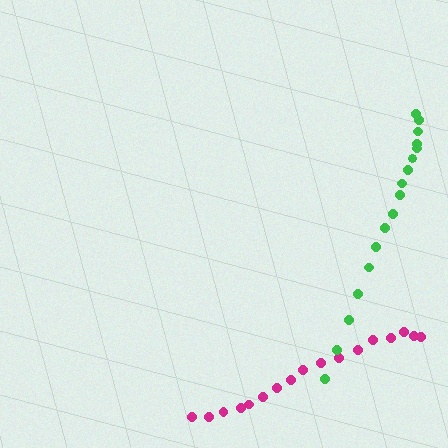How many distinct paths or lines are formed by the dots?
There are 2 distinct paths.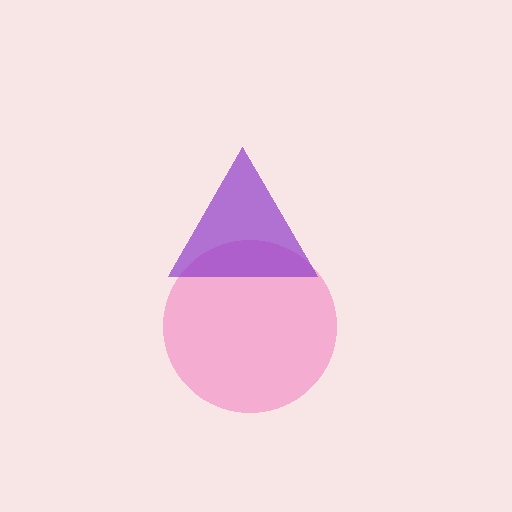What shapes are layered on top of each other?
The layered shapes are: a pink circle, a purple triangle.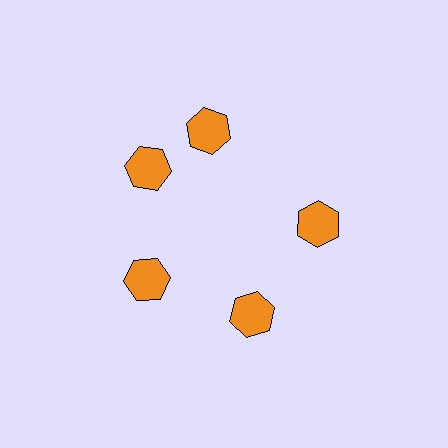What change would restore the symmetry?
The symmetry would be restored by rotating it back into even spacing with its neighbors so that all 5 hexagons sit at equal angles and equal distance from the center.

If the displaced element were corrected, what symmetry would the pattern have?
It would have 5-fold rotational symmetry — the pattern would map onto itself every 72 degrees.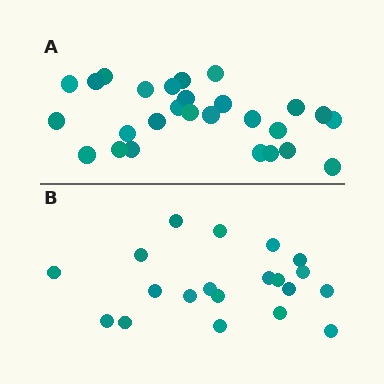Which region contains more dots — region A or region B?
Region A (the top region) has more dots.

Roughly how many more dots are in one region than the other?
Region A has roughly 8 or so more dots than region B.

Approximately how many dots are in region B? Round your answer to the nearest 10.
About 20 dots.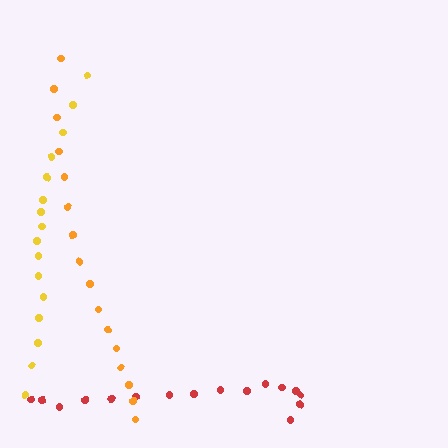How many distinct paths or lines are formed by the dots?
There are 3 distinct paths.